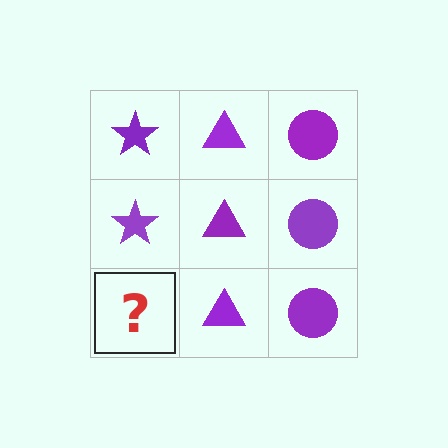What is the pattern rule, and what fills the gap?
The rule is that each column has a consistent shape. The gap should be filled with a purple star.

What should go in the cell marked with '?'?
The missing cell should contain a purple star.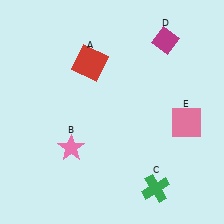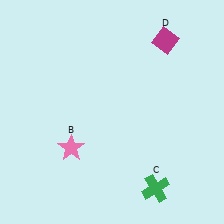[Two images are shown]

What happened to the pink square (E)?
The pink square (E) was removed in Image 2. It was in the bottom-right area of Image 1.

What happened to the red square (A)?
The red square (A) was removed in Image 2. It was in the top-left area of Image 1.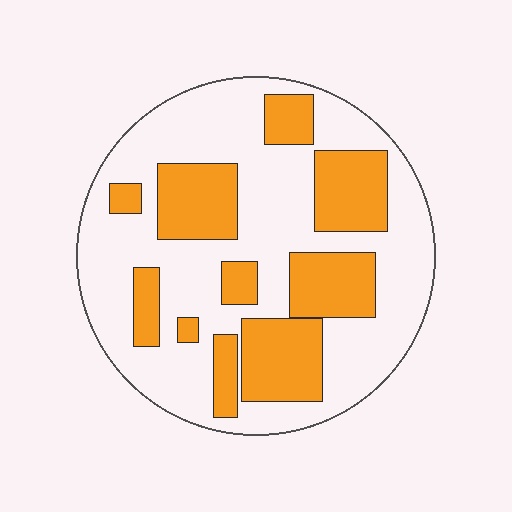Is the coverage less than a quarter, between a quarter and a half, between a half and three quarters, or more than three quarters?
Between a quarter and a half.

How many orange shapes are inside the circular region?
10.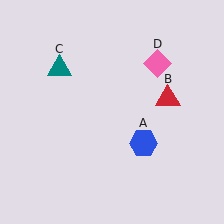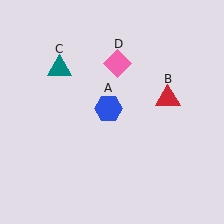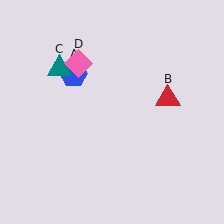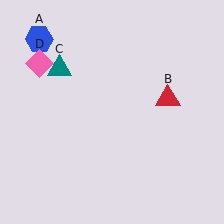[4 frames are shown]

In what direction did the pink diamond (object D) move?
The pink diamond (object D) moved left.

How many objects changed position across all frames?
2 objects changed position: blue hexagon (object A), pink diamond (object D).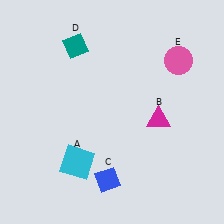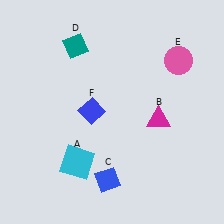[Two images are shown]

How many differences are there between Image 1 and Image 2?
There is 1 difference between the two images.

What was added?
A blue diamond (F) was added in Image 2.